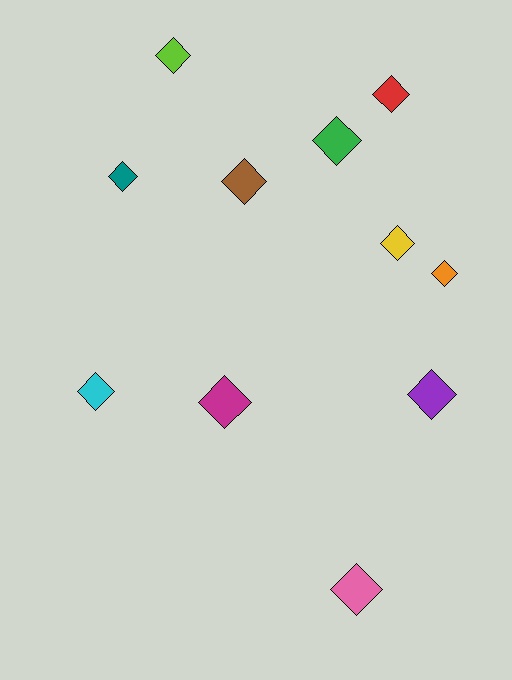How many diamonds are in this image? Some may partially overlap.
There are 11 diamonds.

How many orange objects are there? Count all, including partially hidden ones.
There is 1 orange object.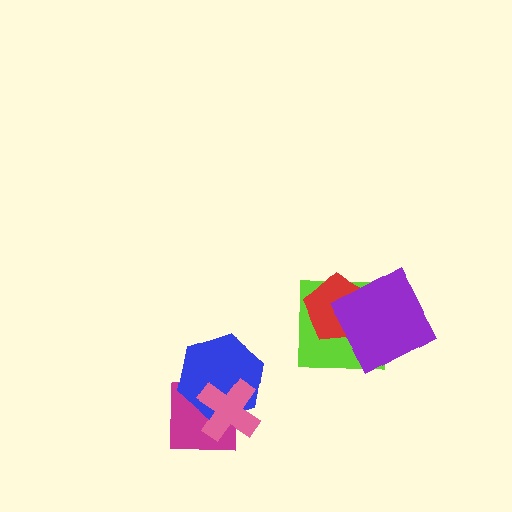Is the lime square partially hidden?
Yes, it is partially covered by another shape.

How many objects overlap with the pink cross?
2 objects overlap with the pink cross.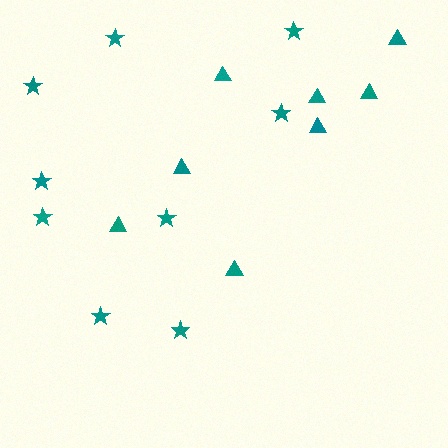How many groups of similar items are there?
There are 2 groups: one group of stars (9) and one group of triangles (8).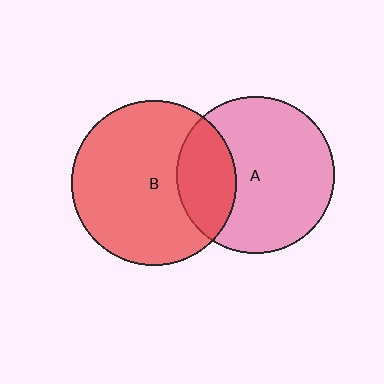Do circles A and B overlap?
Yes.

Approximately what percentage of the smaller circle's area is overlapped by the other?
Approximately 25%.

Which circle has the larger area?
Circle B (red).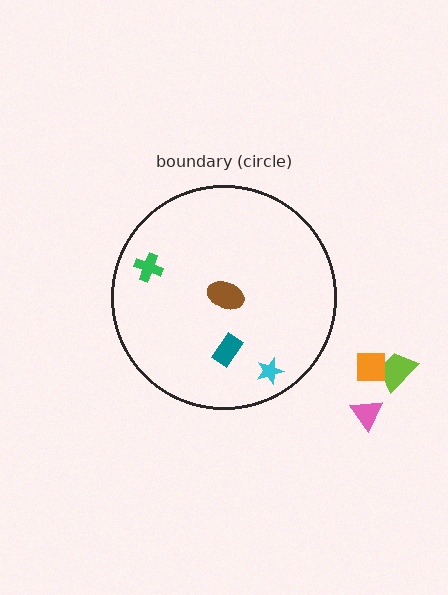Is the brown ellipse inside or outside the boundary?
Inside.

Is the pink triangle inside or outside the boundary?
Outside.